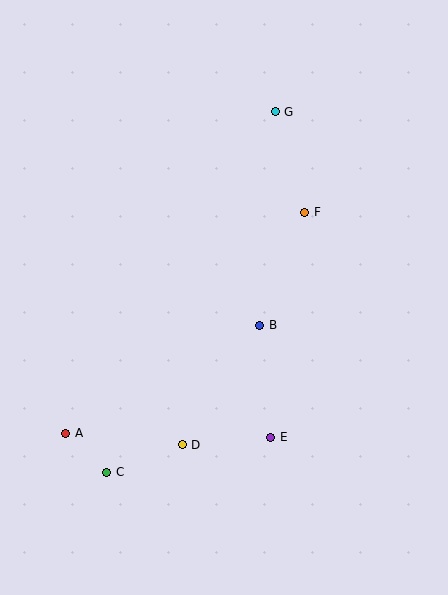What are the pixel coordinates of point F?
Point F is at (305, 212).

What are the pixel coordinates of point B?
Point B is at (260, 325).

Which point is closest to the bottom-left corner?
Point C is closest to the bottom-left corner.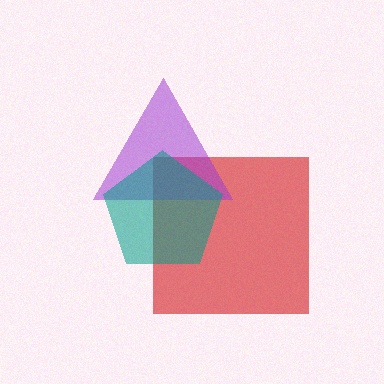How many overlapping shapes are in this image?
There are 3 overlapping shapes in the image.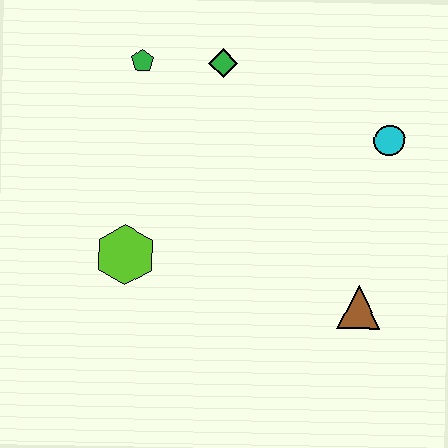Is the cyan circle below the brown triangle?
No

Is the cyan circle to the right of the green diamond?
Yes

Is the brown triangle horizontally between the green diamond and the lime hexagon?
No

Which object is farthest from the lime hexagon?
The cyan circle is farthest from the lime hexagon.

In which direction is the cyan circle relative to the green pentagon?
The cyan circle is to the right of the green pentagon.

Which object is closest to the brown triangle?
The cyan circle is closest to the brown triangle.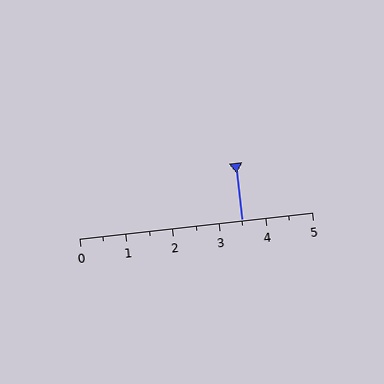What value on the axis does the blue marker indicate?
The marker indicates approximately 3.5.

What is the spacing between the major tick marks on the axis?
The major ticks are spaced 1 apart.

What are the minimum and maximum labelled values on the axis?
The axis runs from 0 to 5.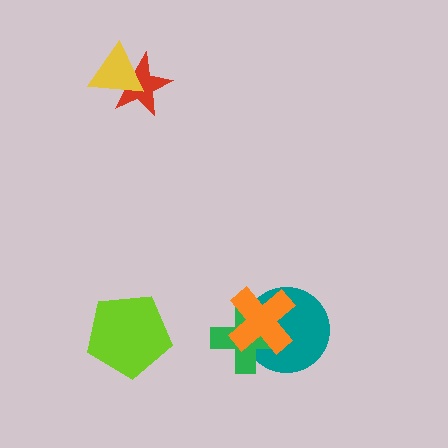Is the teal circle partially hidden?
Yes, it is partially covered by another shape.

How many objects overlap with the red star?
1 object overlaps with the red star.